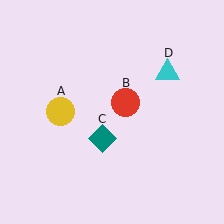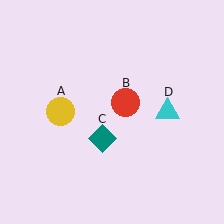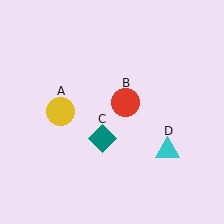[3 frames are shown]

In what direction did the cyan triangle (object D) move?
The cyan triangle (object D) moved down.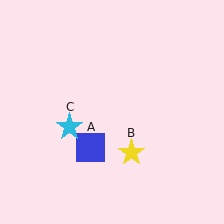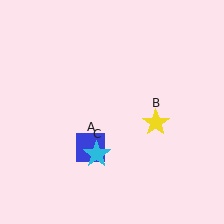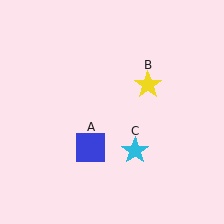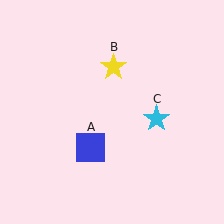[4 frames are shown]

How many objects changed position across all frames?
2 objects changed position: yellow star (object B), cyan star (object C).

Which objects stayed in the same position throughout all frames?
Blue square (object A) remained stationary.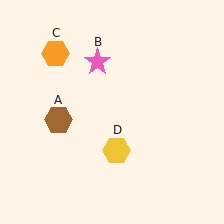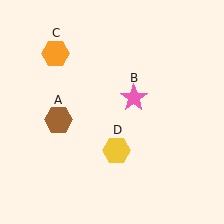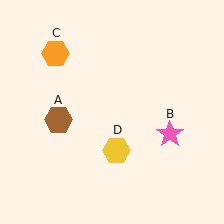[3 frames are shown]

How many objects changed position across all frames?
1 object changed position: pink star (object B).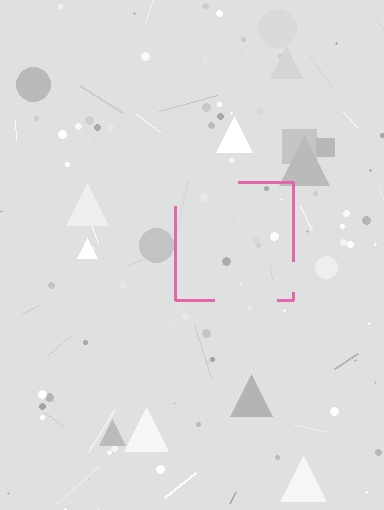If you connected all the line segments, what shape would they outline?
They would outline a square.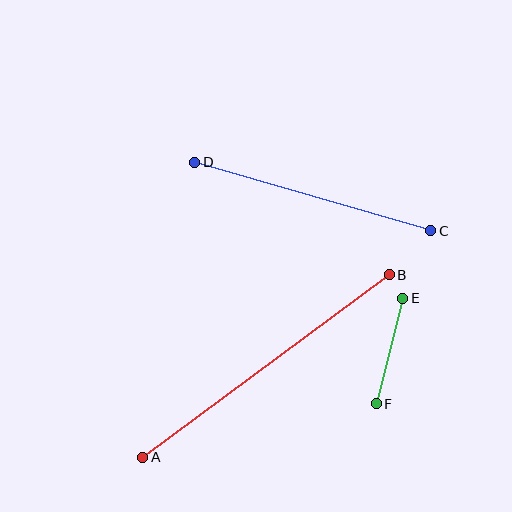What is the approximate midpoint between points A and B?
The midpoint is at approximately (266, 366) pixels.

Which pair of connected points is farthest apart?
Points A and B are farthest apart.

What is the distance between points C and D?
The distance is approximately 246 pixels.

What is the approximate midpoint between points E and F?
The midpoint is at approximately (389, 351) pixels.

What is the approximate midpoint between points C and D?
The midpoint is at approximately (313, 197) pixels.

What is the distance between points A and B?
The distance is approximately 307 pixels.